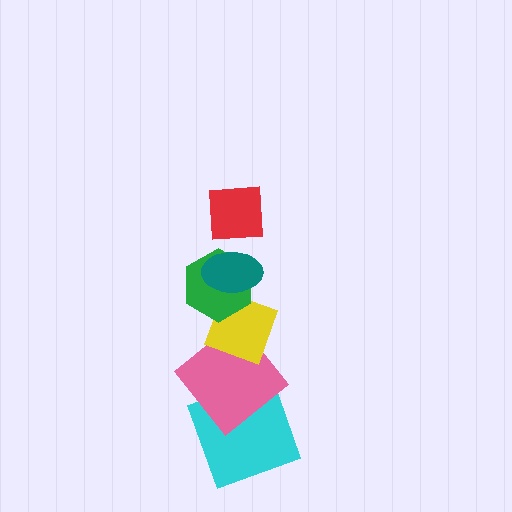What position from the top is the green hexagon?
The green hexagon is 3rd from the top.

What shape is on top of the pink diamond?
The yellow diamond is on top of the pink diamond.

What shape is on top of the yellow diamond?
The green hexagon is on top of the yellow diamond.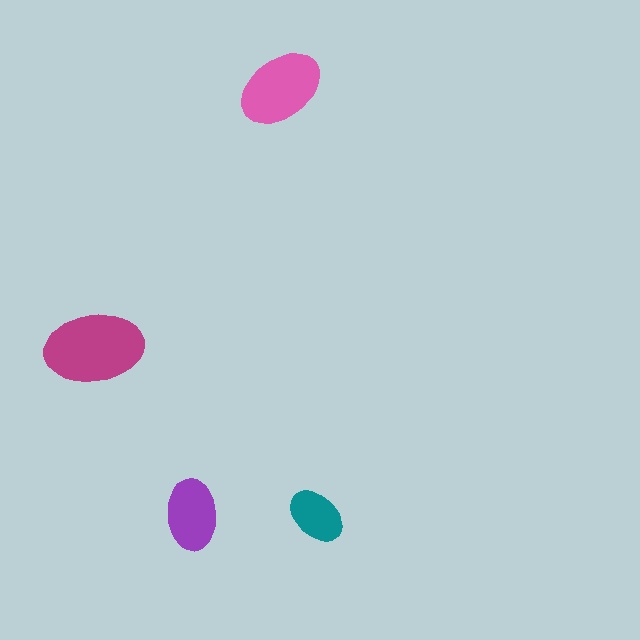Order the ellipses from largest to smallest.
the magenta one, the pink one, the purple one, the teal one.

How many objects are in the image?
There are 4 objects in the image.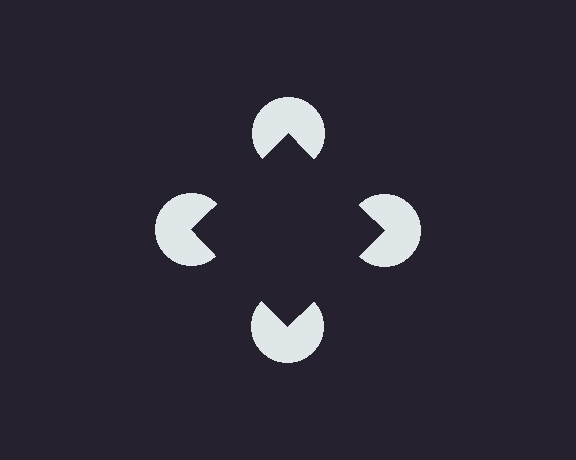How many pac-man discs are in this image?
There are 4 — one at each vertex of the illusory square.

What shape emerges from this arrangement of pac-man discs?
An illusory square — its edges are inferred from the aligned wedge cuts in the pac-man discs, not physically drawn.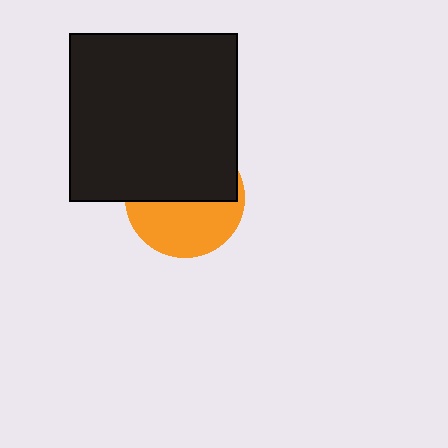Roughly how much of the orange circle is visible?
About half of it is visible (roughly 48%).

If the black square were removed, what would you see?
You would see the complete orange circle.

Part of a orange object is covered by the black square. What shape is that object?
It is a circle.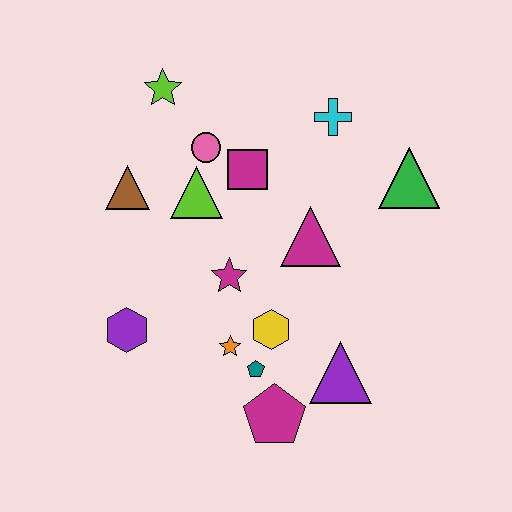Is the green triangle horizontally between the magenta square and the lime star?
No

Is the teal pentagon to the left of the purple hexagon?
No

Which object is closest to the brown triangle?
The lime triangle is closest to the brown triangle.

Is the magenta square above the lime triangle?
Yes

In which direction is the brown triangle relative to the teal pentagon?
The brown triangle is above the teal pentagon.